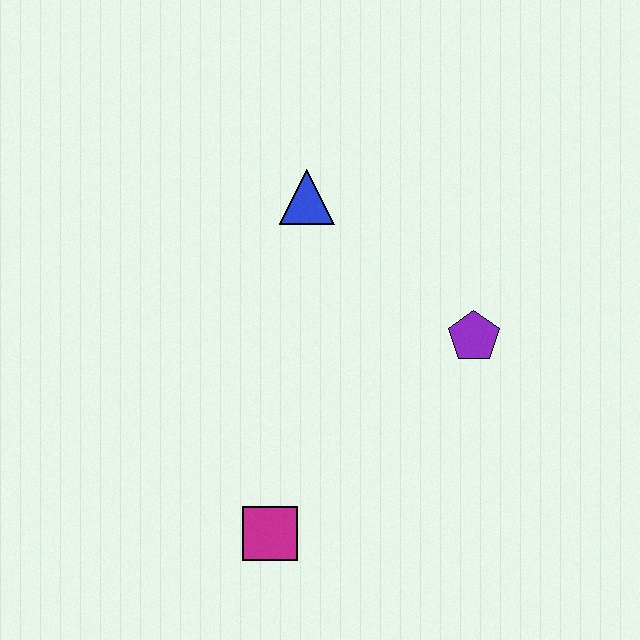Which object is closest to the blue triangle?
The purple pentagon is closest to the blue triangle.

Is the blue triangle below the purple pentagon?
No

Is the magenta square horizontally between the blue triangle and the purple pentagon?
No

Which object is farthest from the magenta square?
The blue triangle is farthest from the magenta square.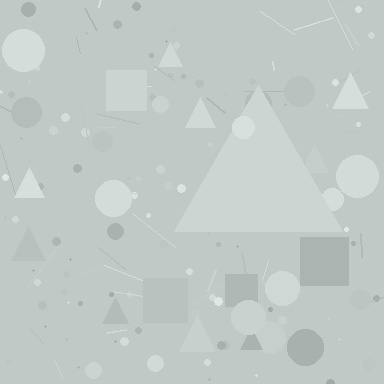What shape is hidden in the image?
A triangle is hidden in the image.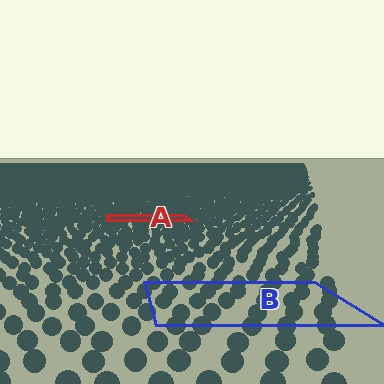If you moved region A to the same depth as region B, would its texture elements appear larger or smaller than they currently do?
They would appear larger. At a closer depth, the same texture elements are projected at a bigger on-screen size.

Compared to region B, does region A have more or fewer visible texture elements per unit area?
Region A has more texture elements per unit area — they are packed more densely because it is farther away.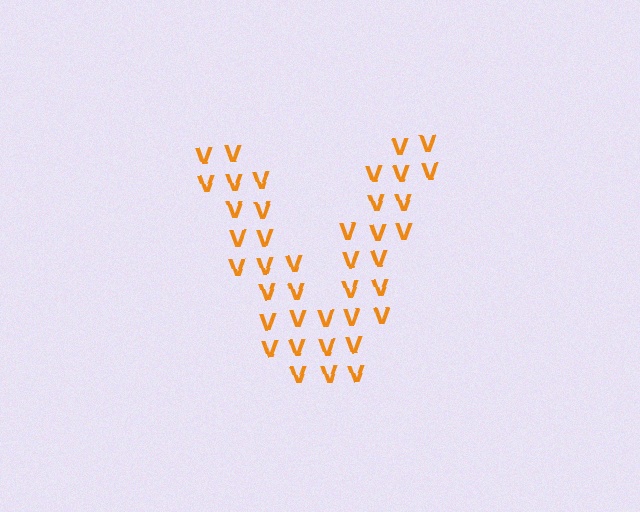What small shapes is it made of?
It is made of small letter V's.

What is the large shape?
The large shape is the letter V.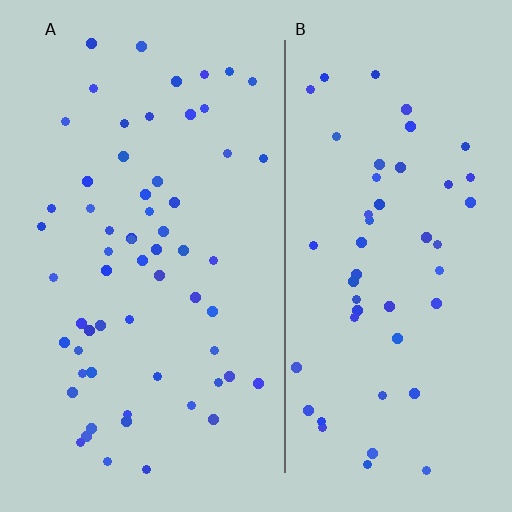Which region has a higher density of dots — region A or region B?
A (the left).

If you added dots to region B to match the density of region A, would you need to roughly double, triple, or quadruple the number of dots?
Approximately double.